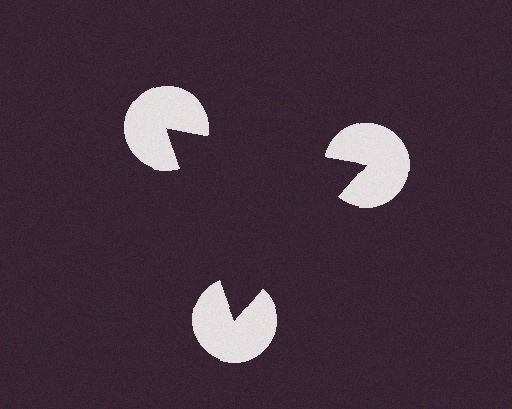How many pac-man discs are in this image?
There are 3 — one at each vertex of the illusory triangle.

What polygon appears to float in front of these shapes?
An illusory triangle — its edges are inferred from the aligned wedge cuts in the pac-man discs, not physically drawn.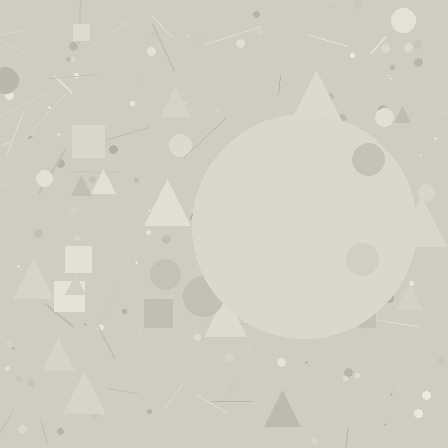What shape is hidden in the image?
A circle is hidden in the image.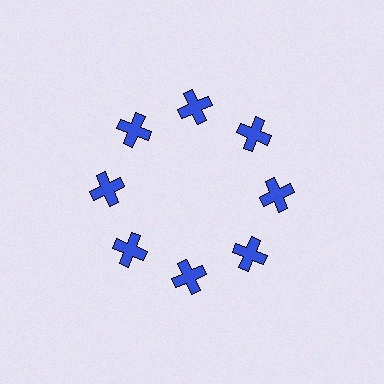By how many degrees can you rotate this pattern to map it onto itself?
The pattern maps onto itself every 45 degrees of rotation.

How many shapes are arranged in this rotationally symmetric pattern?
There are 8 shapes, arranged in 8 groups of 1.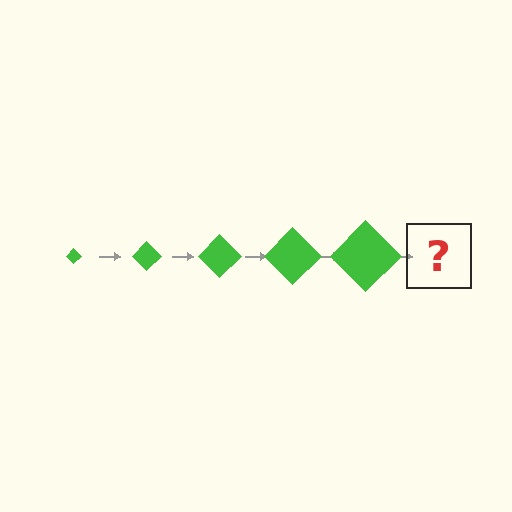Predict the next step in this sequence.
The next step is a green diamond, larger than the previous one.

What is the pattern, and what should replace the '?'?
The pattern is that the diamond gets progressively larger each step. The '?' should be a green diamond, larger than the previous one.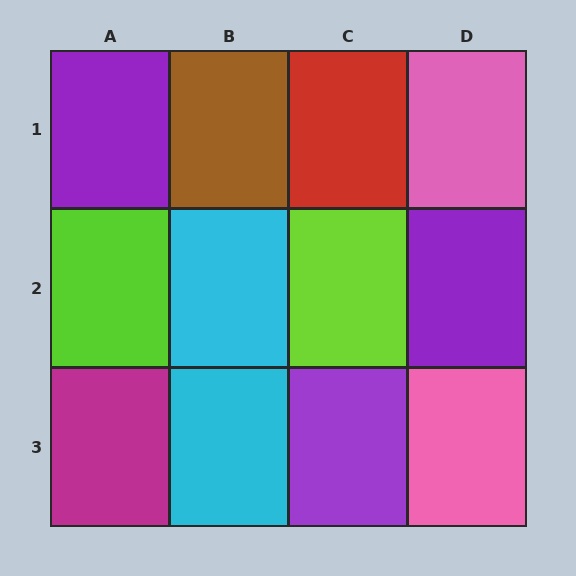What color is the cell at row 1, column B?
Brown.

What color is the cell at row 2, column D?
Purple.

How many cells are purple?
3 cells are purple.